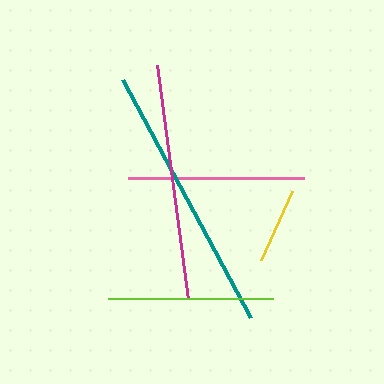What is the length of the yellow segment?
The yellow segment is approximately 75 pixels long.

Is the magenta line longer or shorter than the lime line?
The magenta line is longer than the lime line.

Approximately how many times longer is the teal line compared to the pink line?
The teal line is approximately 1.5 times the length of the pink line.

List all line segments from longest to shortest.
From longest to shortest: teal, magenta, pink, lime, yellow.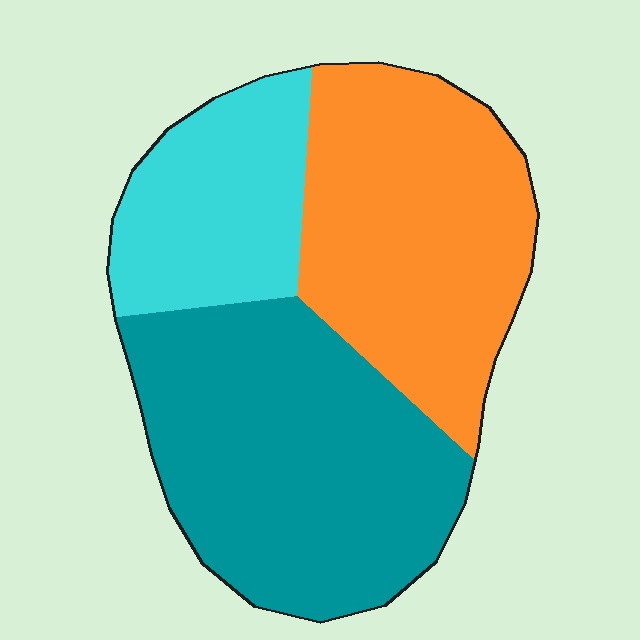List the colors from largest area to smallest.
From largest to smallest: teal, orange, cyan.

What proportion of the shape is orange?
Orange takes up about three eighths (3/8) of the shape.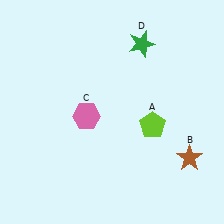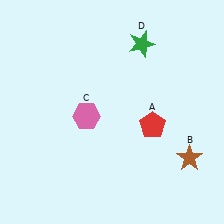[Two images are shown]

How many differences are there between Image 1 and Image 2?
There is 1 difference between the two images.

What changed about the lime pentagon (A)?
In Image 1, A is lime. In Image 2, it changed to red.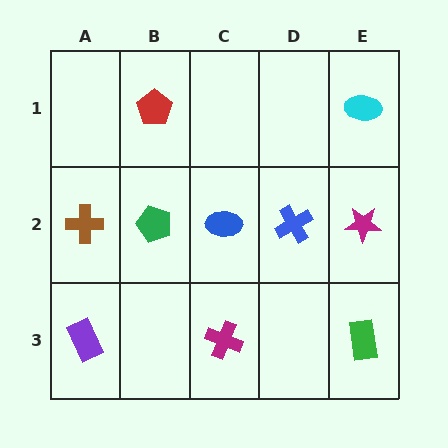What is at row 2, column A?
A brown cross.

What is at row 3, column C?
A magenta cross.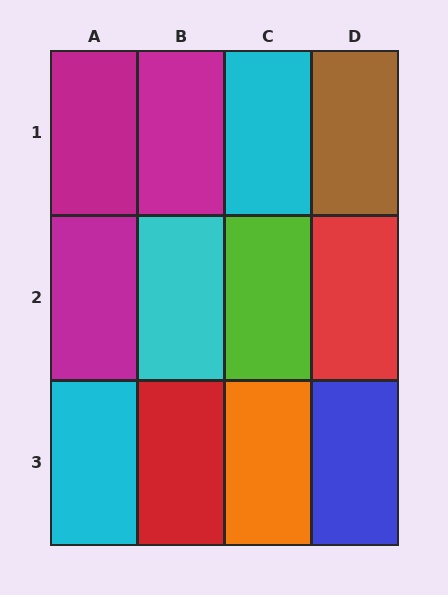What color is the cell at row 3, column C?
Orange.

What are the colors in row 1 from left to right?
Magenta, magenta, cyan, brown.